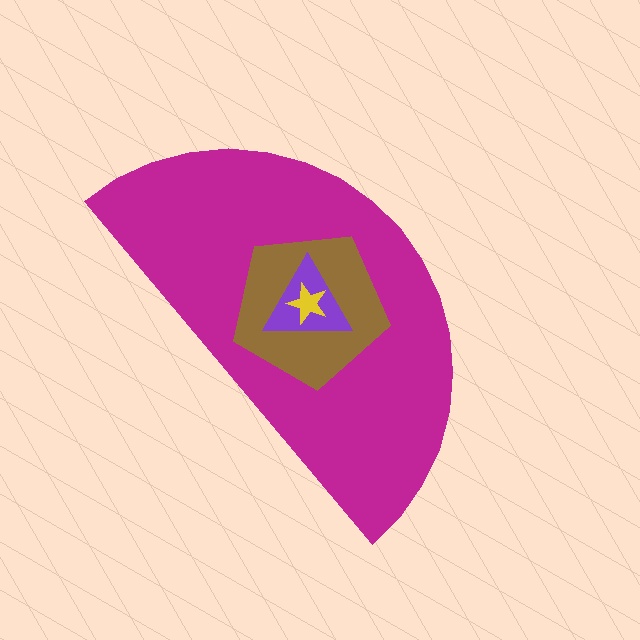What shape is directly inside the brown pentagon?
The purple triangle.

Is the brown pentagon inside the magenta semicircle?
Yes.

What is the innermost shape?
The yellow star.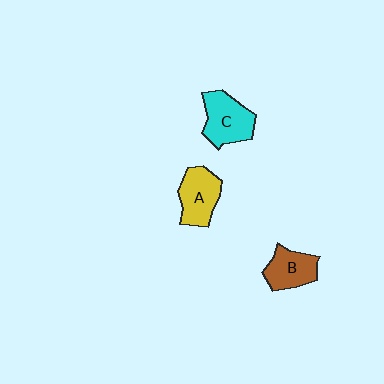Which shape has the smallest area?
Shape B (brown).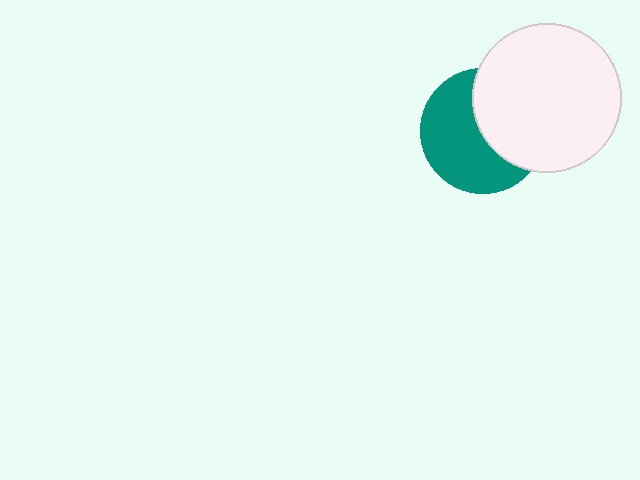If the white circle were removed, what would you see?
You would see the complete teal circle.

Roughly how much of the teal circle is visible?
About half of it is visible (roughly 56%).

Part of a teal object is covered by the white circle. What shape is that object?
It is a circle.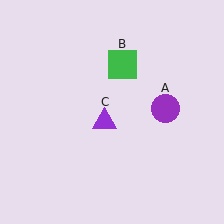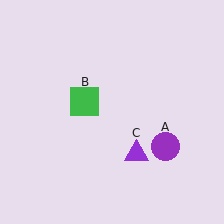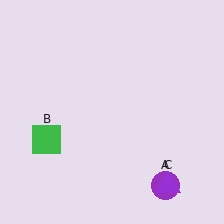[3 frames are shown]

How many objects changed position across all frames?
3 objects changed position: purple circle (object A), green square (object B), purple triangle (object C).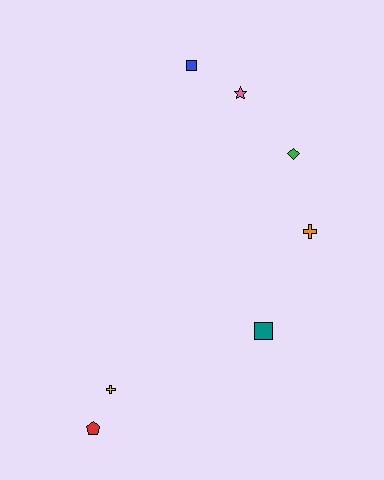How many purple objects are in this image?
There are no purple objects.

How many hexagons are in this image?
There are no hexagons.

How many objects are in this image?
There are 7 objects.